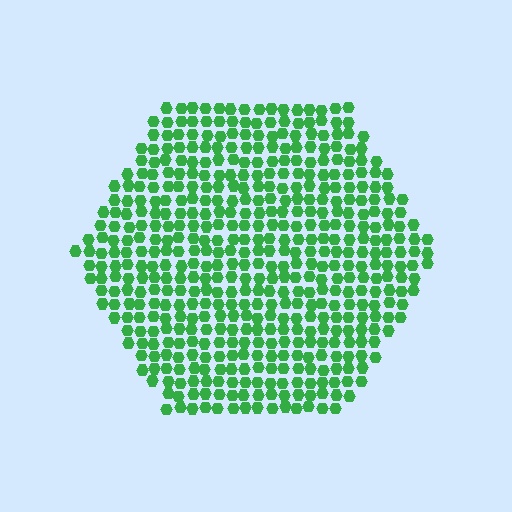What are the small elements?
The small elements are hexagons.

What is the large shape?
The large shape is a hexagon.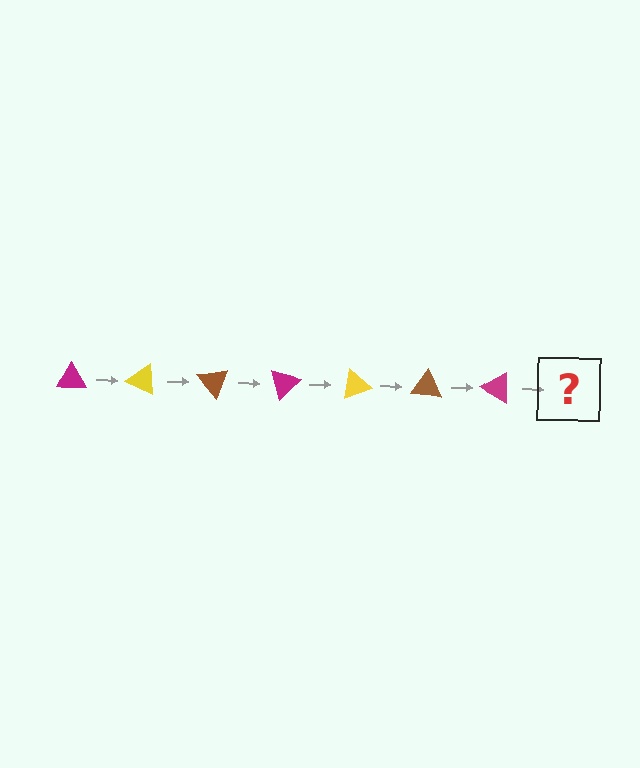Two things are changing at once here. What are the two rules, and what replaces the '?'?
The two rules are that it rotates 25 degrees each step and the color cycles through magenta, yellow, and brown. The '?' should be a yellow triangle, rotated 175 degrees from the start.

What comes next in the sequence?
The next element should be a yellow triangle, rotated 175 degrees from the start.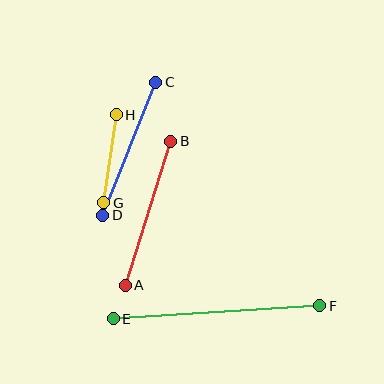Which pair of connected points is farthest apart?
Points E and F are farthest apart.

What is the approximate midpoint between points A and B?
The midpoint is at approximately (148, 213) pixels.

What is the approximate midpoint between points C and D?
The midpoint is at approximately (129, 149) pixels.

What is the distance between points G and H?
The distance is approximately 89 pixels.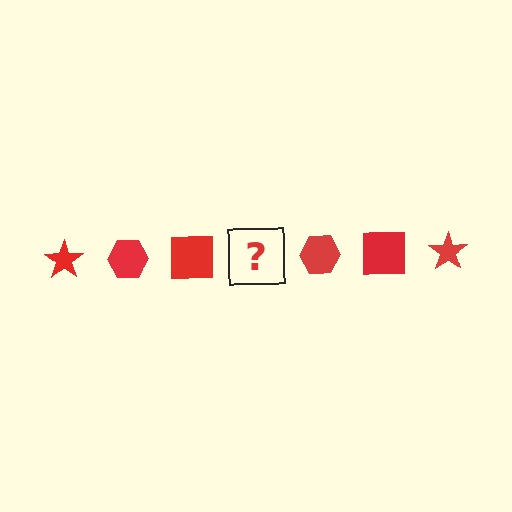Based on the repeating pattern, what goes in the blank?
The blank should be a red star.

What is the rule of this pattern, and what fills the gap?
The rule is that the pattern cycles through star, hexagon, square shapes in red. The gap should be filled with a red star.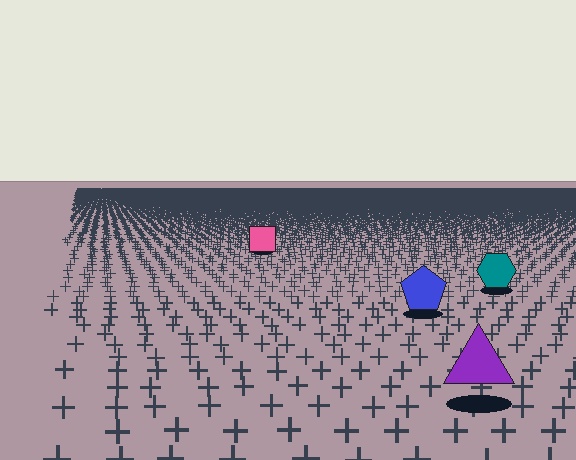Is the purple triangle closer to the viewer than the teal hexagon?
Yes. The purple triangle is closer — you can tell from the texture gradient: the ground texture is coarser near it.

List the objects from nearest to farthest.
From nearest to farthest: the purple triangle, the blue pentagon, the teal hexagon, the pink square.